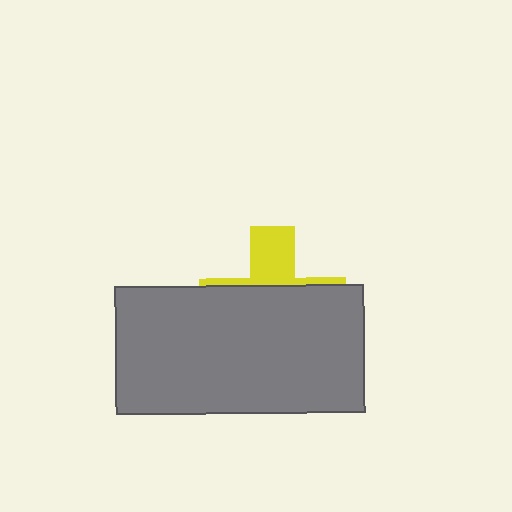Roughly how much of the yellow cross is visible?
A small part of it is visible (roughly 32%).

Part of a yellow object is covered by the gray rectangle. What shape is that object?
It is a cross.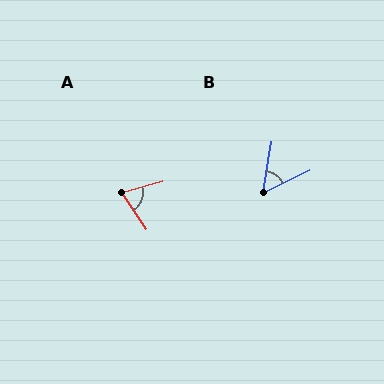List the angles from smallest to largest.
B (55°), A (72°).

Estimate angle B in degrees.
Approximately 55 degrees.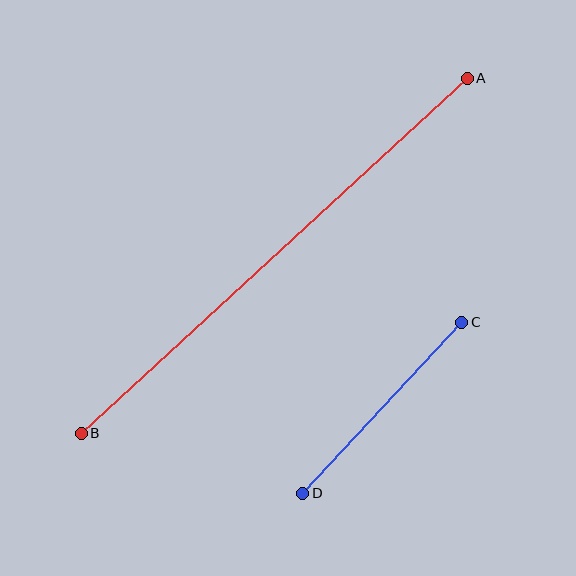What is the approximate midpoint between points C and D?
The midpoint is at approximately (382, 408) pixels.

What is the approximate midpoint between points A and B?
The midpoint is at approximately (274, 256) pixels.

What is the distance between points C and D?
The distance is approximately 233 pixels.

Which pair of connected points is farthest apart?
Points A and B are farthest apart.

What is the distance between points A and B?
The distance is approximately 524 pixels.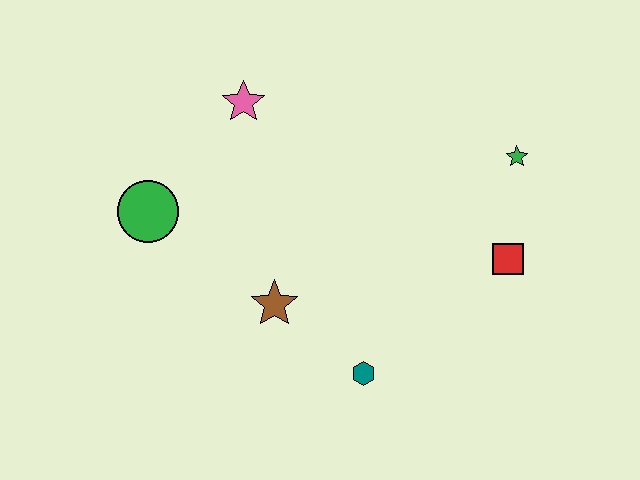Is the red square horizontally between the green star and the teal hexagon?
Yes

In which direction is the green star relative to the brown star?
The green star is to the right of the brown star.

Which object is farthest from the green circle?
The green star is farthest from the green circle.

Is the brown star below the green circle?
Yes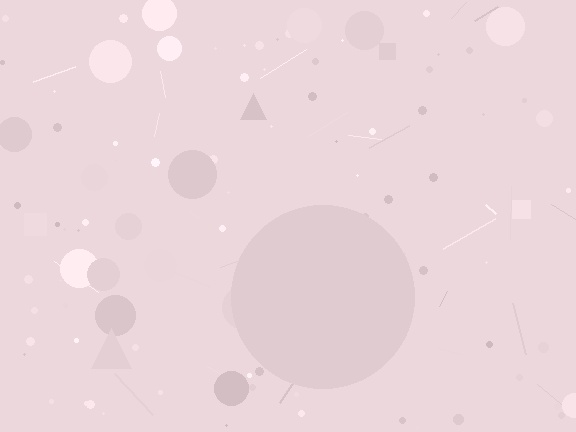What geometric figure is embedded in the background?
A circle is embedded in the background.